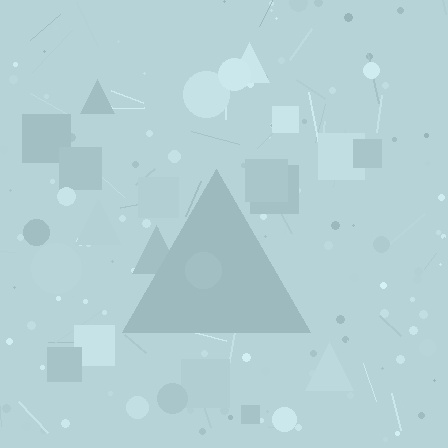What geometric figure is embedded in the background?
A triangle is embedded in the background.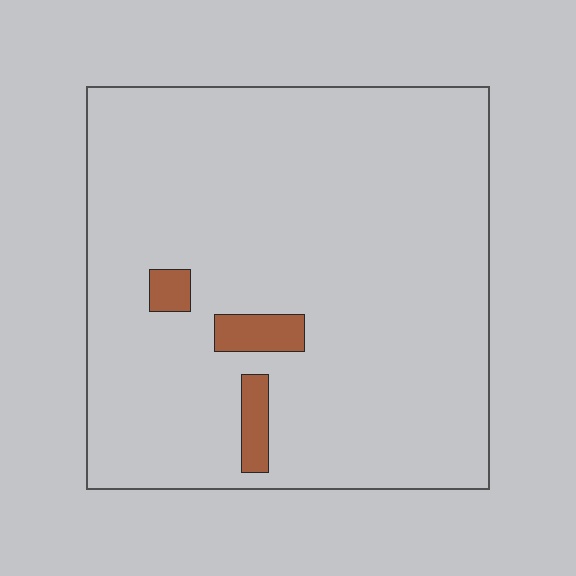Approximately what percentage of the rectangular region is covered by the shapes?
Approximately 5%.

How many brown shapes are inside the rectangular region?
3.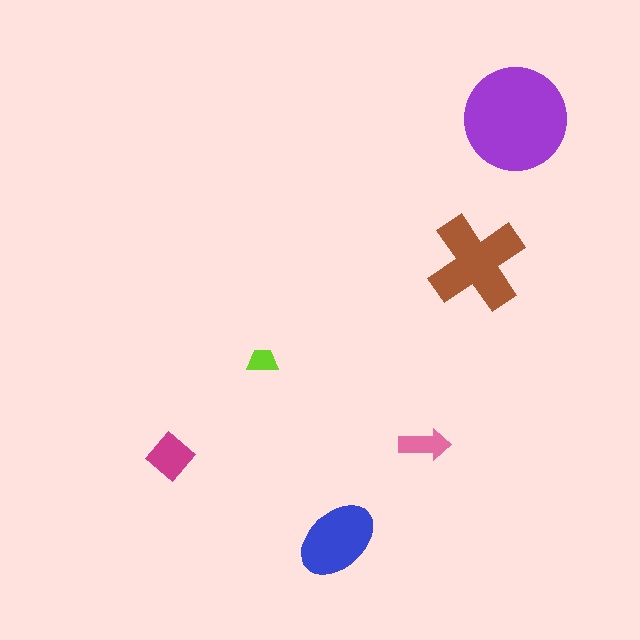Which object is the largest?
The purple circle.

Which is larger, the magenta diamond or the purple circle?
The purple circle.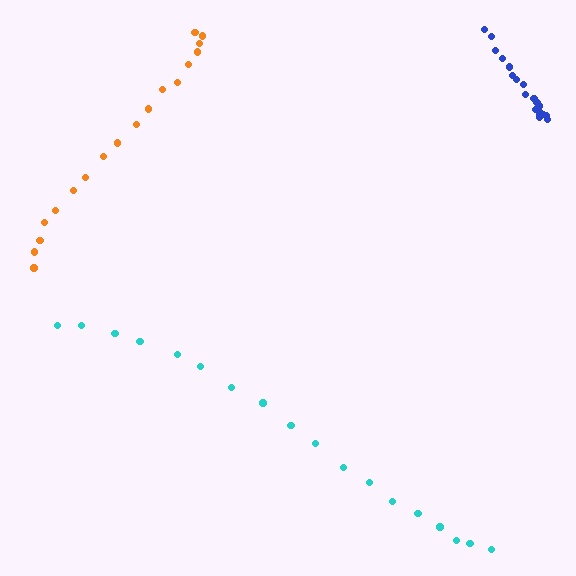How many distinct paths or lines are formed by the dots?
There are 3 distinct paths.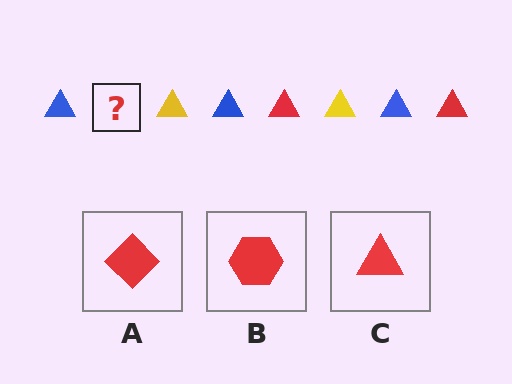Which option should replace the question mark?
Option C.